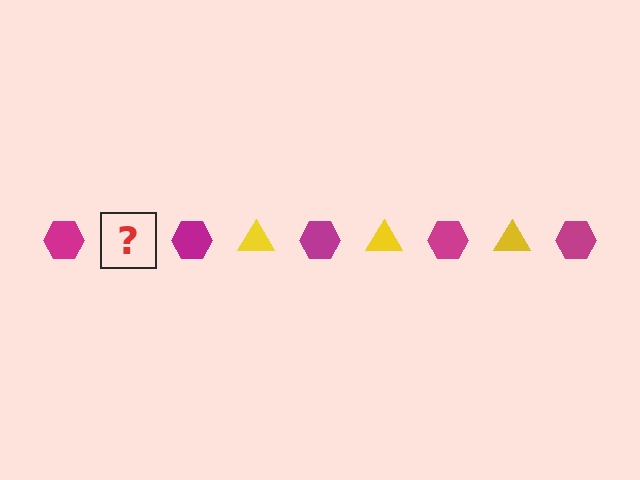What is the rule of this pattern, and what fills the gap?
The rule is that the pattern alternates between magenta hexagon and yellow triangle. The gap should be filled with a yellow triangle.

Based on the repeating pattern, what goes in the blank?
The blank should be a yellow triangle.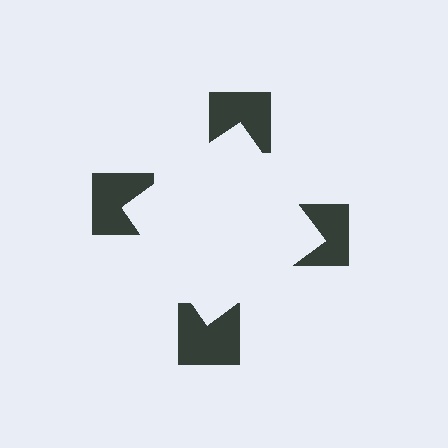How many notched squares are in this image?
There are 4 — one at each vertex of the illusory square.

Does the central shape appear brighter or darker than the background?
It typically appears slightly brighter than the background, even though no actual brightness change is drawn.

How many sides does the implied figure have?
4 sides.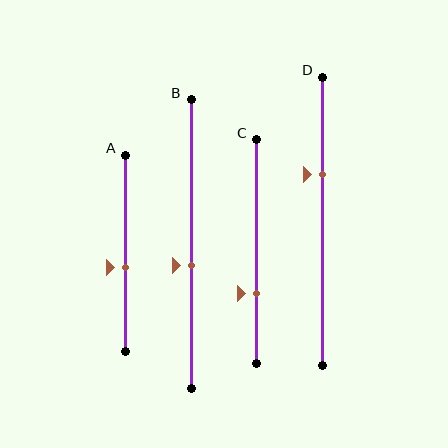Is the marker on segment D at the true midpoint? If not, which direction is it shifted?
No, the marker on segment D is shifted upward by about 16% of the segment length.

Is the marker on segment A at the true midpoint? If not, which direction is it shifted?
No, the marker on segment A is shifted downward by about 7% of the segment length.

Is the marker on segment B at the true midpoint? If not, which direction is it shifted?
No, the marker on segment B is shifted downward by about 7% of the segment length.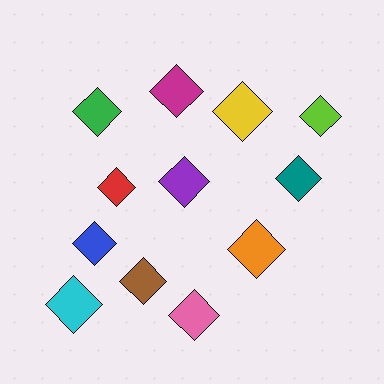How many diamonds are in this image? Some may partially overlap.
There are 12 diamonds.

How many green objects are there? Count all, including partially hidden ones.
There is 1 green object.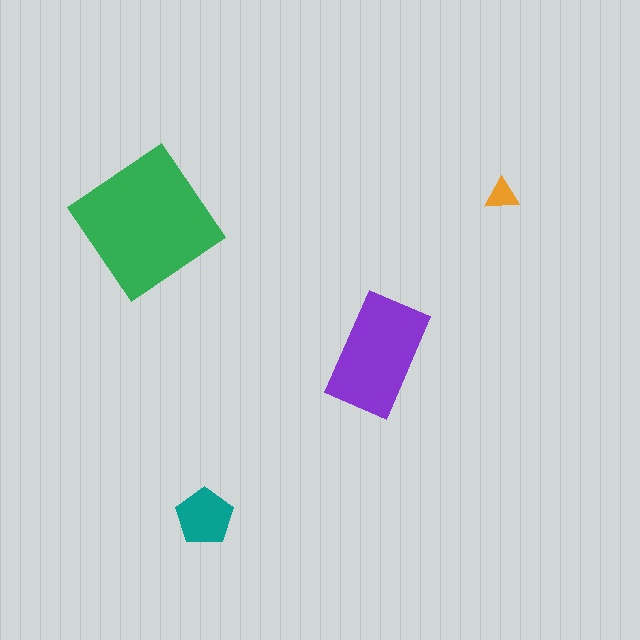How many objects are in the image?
There are 4 objects in the image.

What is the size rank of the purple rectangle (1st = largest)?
2nd.